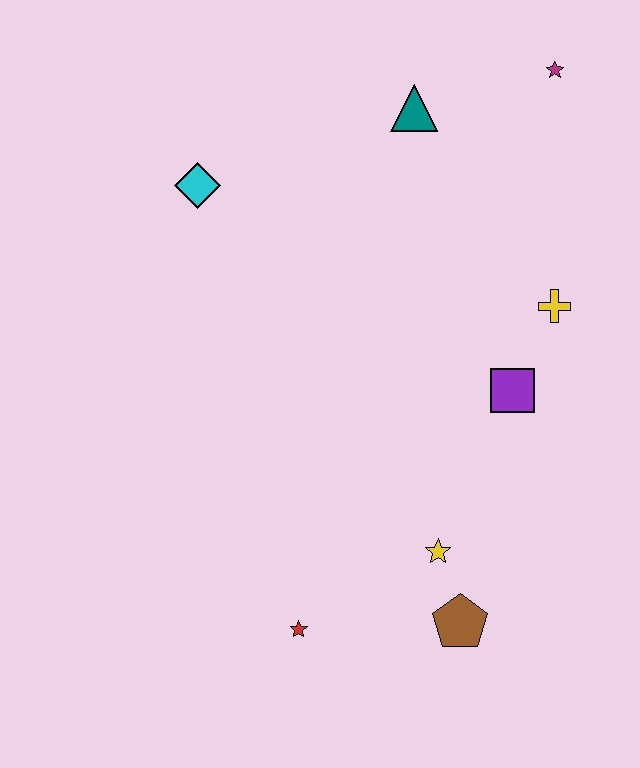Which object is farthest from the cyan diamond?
The brown pentagon is farthest from the cyan diamond.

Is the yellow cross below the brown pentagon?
No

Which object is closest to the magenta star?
The teal triangle is closest to the magenta star.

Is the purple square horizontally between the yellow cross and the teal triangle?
Yes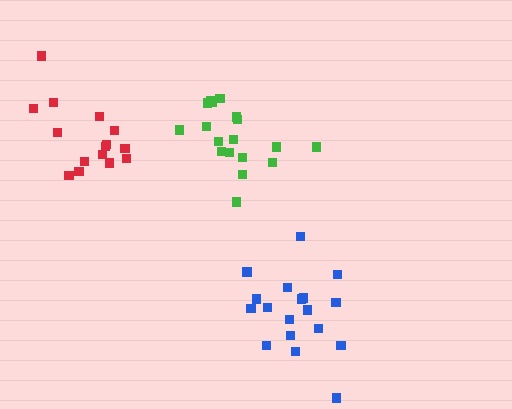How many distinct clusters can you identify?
There are 3 distinct clusters.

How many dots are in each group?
Group 1: 18 dots, Group 2: 15 dots, Group 3: 18 dots (51 total).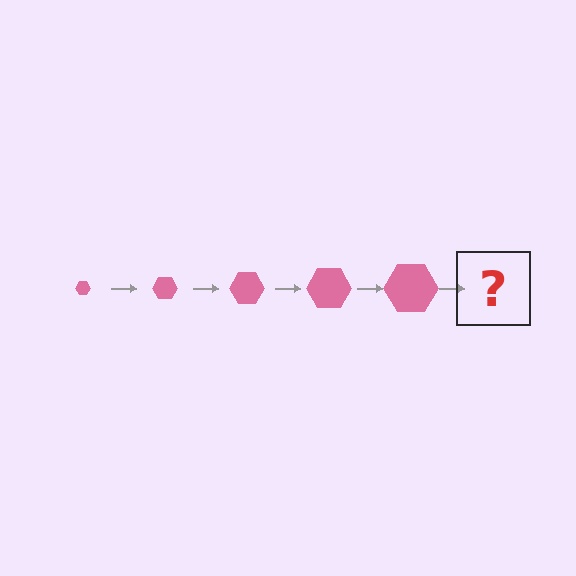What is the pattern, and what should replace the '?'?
The pattern is that the hexagon gets progressively larger each step. The '?' should be a pink hexagon, larger than the previous one.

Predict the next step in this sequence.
The next step is a pink hexagon, larger than the previous one.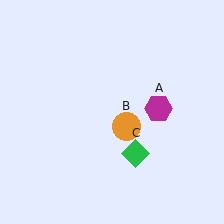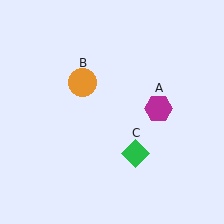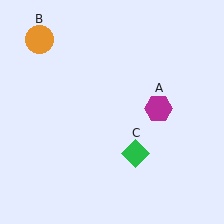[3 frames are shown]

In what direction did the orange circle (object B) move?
The orange circle (object B) moved up and to the left.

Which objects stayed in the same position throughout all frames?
Magenta hexagon (object A) and green diamond (object C) remained stationary.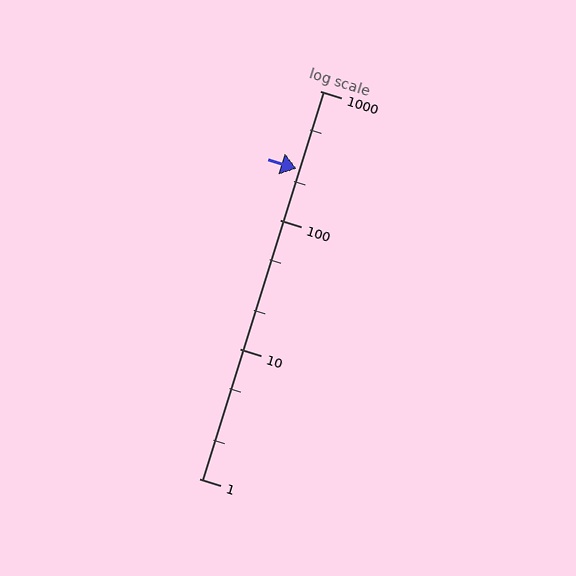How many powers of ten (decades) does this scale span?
The scale spans 3 decades, from 1 to 1000.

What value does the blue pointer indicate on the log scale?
The pointer indicates approximately 250.